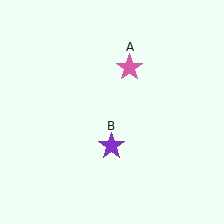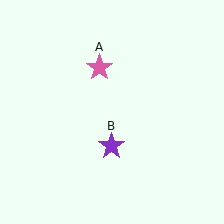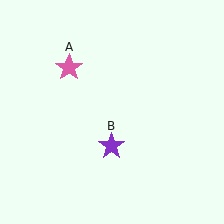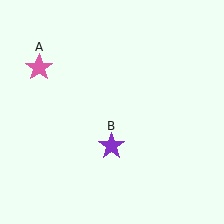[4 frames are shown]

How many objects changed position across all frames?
1 object changed position: pink star (object A).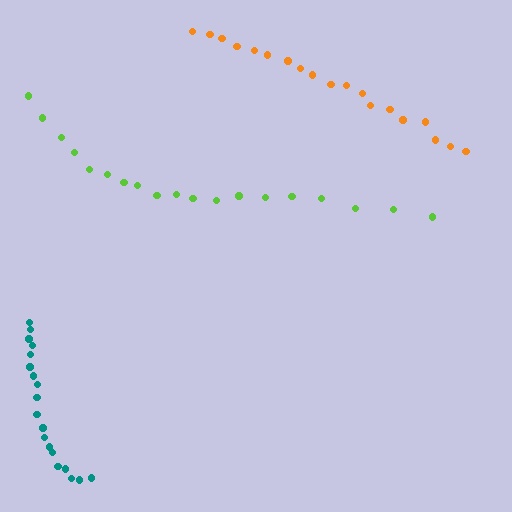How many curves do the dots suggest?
There are 3 distinct paths.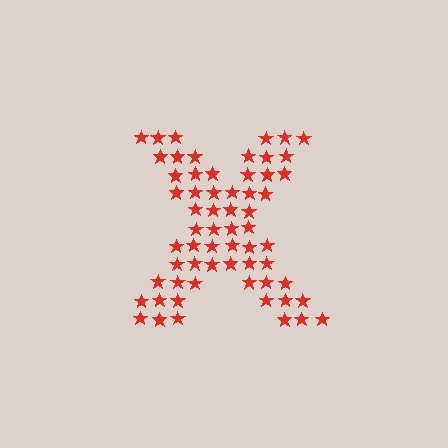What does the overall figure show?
The overall figure shows the letter X.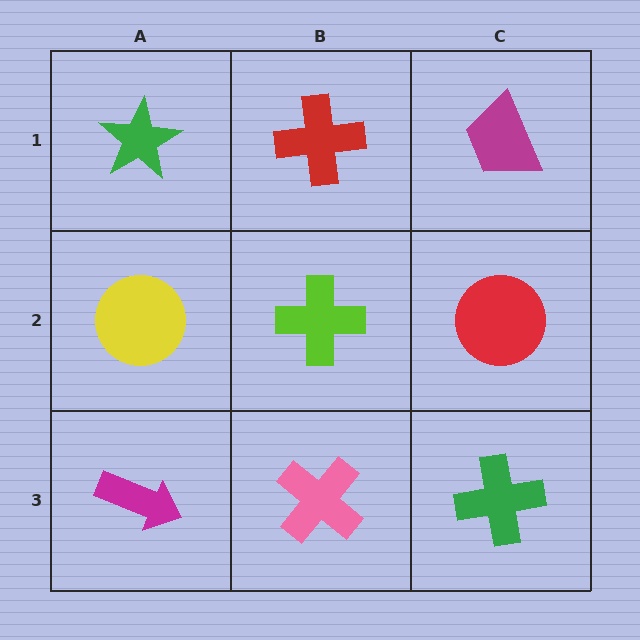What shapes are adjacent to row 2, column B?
A red cross (row 1, column B), a pink cross (row 3, column B), a yellow circle (row 2, column A), a red circle (row 2, column C).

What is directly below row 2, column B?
A pink cross.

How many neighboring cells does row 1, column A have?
2.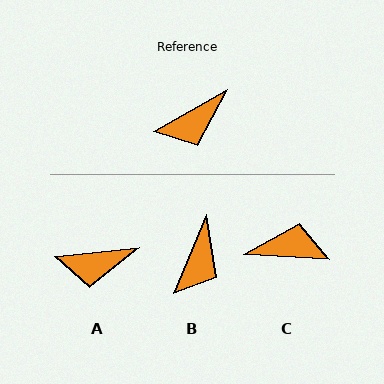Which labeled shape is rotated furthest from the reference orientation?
C, about 147 degrees away.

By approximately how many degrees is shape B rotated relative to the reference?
Approximately 38 degrees counter-clockwise.